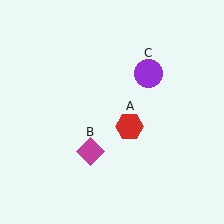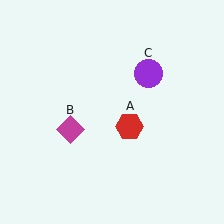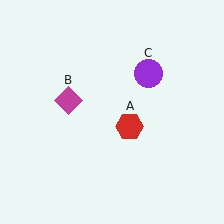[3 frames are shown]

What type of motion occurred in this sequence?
The magenta diamond (object B) rotated clockwise around the center of the scene.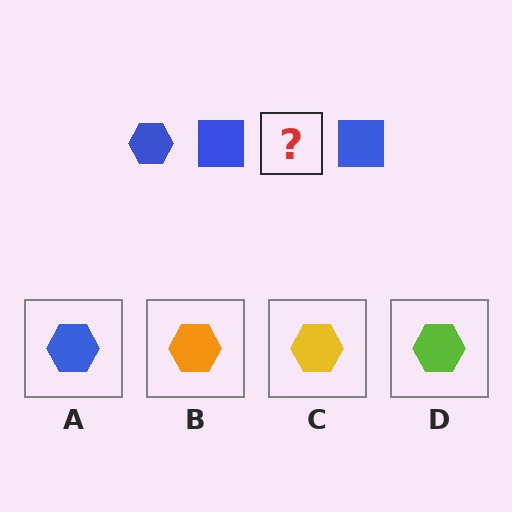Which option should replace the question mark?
Option A.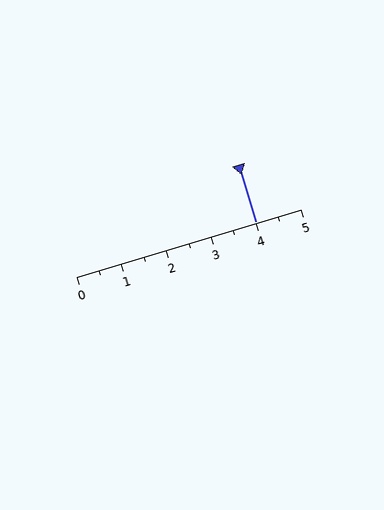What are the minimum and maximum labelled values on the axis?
The axis runs from 0 to 5.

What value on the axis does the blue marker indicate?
The marker indicates approximately 4.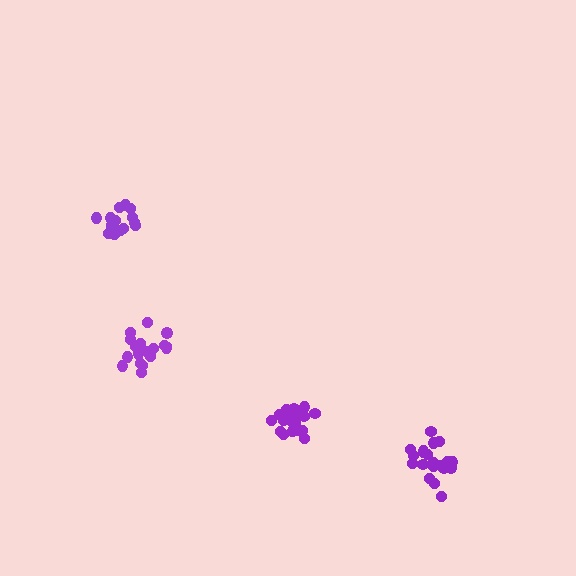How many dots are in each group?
Group 1: 19 dots, Group 2: 21 dots, Group 3: 21 dots, Group 4: 15 dots (76 total).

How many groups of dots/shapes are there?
There are 4 groups.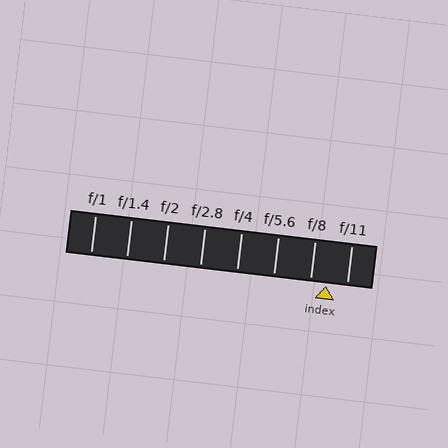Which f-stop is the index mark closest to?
The index mark is closest to f/8.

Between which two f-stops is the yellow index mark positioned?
The index mark is between f/8 and f/11.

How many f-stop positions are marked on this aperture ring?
There are 8 f-stop positions marked.